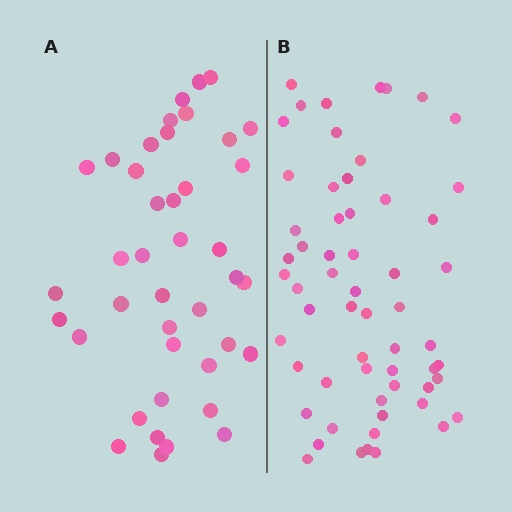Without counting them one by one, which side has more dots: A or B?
Region B (the right region) has more dots.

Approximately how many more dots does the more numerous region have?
Region B has approximately 20 more dots than region A.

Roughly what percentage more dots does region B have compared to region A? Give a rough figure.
About 45% more.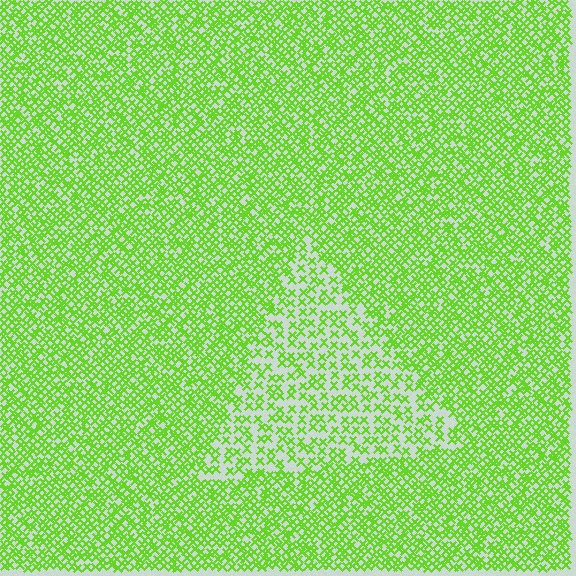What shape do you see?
I see a triangle.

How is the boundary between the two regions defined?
The boundary is defined by a change in element density (approximately 1.9x ratio). All elements are the same color, size, and shape.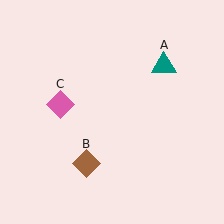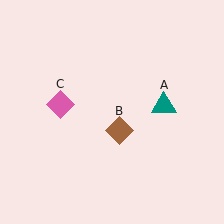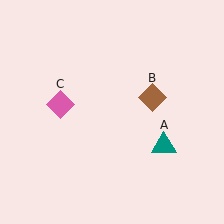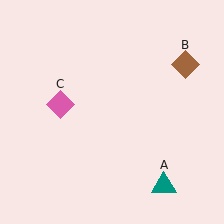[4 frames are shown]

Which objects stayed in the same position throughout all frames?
Pink diamond (object C) remained stationary.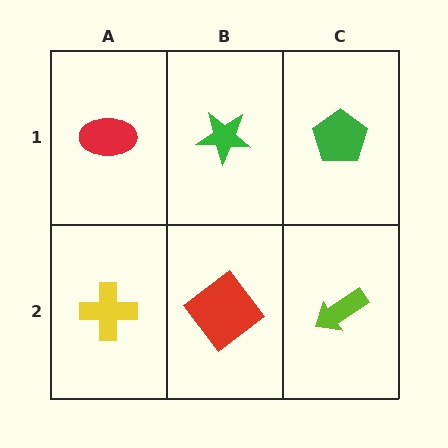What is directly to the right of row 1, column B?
A green pentagon.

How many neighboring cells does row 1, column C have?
2.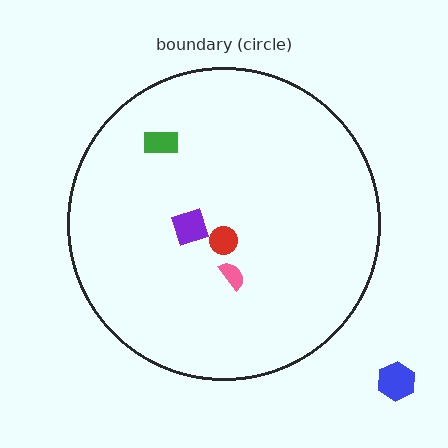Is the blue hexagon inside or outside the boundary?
Outside.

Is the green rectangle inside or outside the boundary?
Inside.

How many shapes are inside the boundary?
4 inside, 1 outside.